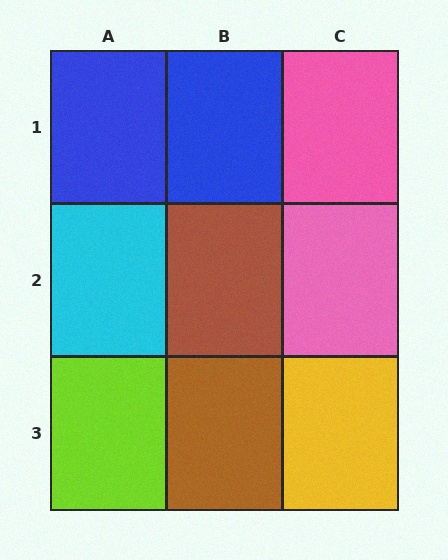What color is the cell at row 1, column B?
Blue.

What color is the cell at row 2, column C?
Pink.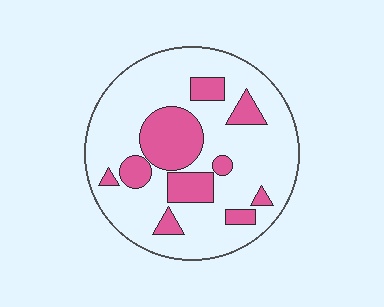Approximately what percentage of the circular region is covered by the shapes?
Approximately 25%.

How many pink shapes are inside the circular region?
10.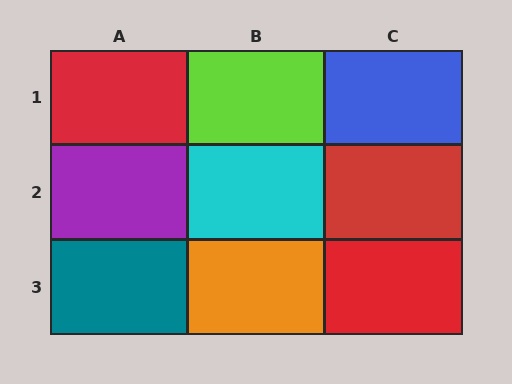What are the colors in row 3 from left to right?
Teal, orange, red.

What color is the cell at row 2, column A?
Purple.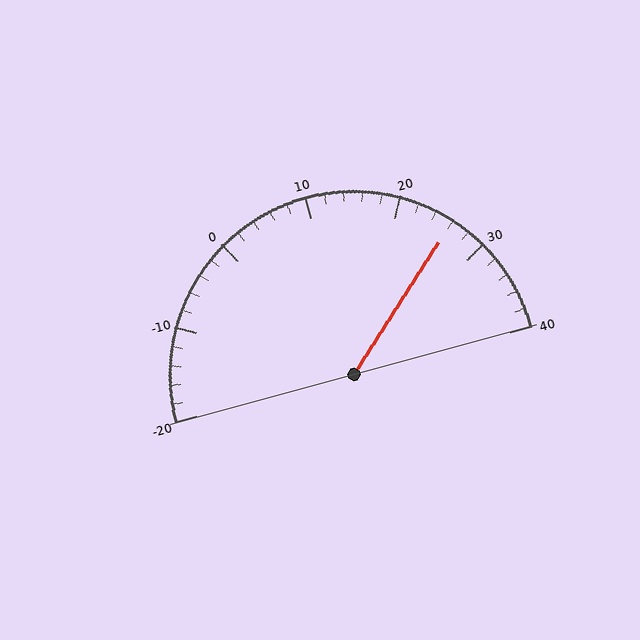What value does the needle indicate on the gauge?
The needle indicates approximately 26.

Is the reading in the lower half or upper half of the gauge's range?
The reading is in the upper half of the range (-20 to 40).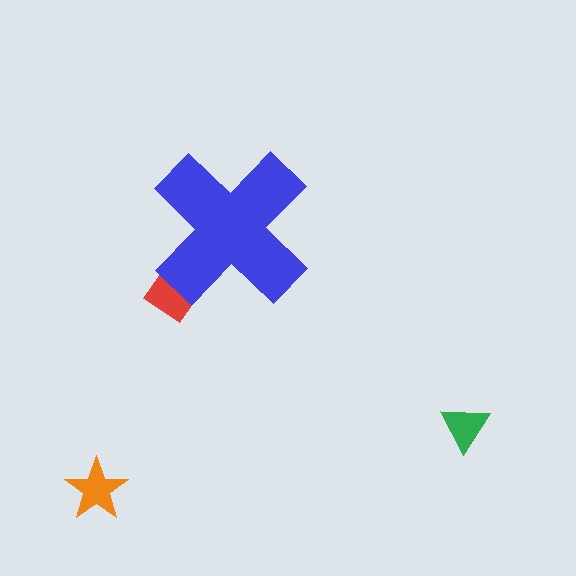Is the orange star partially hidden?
No, the orange star is fully visible.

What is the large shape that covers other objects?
A blue cross.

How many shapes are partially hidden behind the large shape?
1 shape is partially hidden.